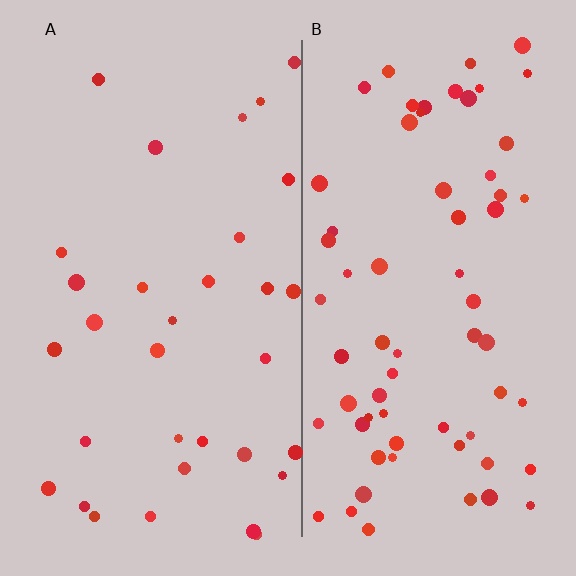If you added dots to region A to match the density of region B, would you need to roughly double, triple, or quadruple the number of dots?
Approximately double.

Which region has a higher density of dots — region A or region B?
B (the right).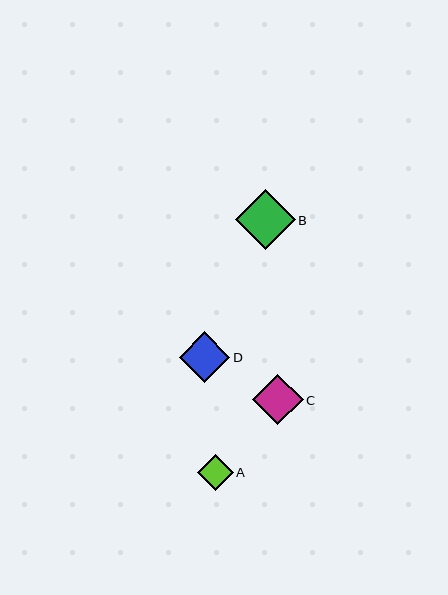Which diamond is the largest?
Diamond B is the largest with a size of approximately 60 pixels.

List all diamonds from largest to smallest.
From largest to smallest: B, C, D, A.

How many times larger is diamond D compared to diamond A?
Diamond D is approximately 1.4 times the size of diamond A.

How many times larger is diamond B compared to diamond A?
Diamond B is approximately 1.7 times the size of diamond A.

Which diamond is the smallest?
Diamond A is the smallest with a size of approximately 35 pixels.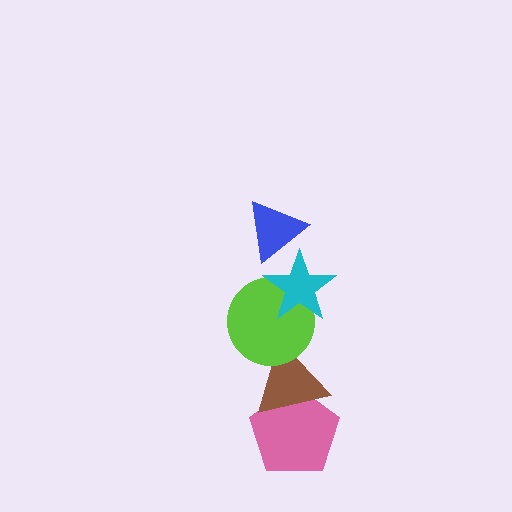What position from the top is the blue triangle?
The blue triangle is 1st from the top.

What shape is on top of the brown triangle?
The lime circle is on top of the brown triangle.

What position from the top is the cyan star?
The cyan star is 2nd from the top.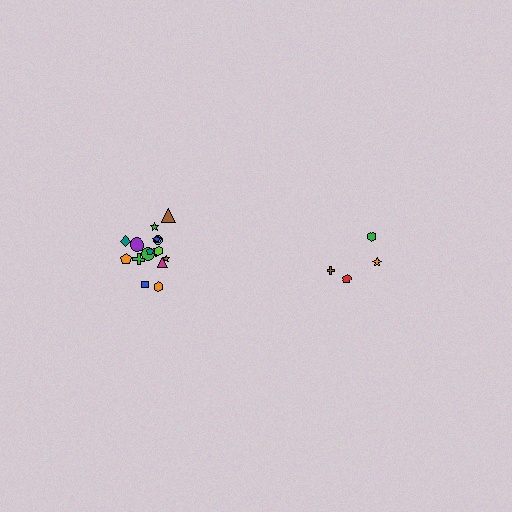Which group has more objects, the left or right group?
The left group.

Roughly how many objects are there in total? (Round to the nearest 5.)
Roughly 20 objects in total.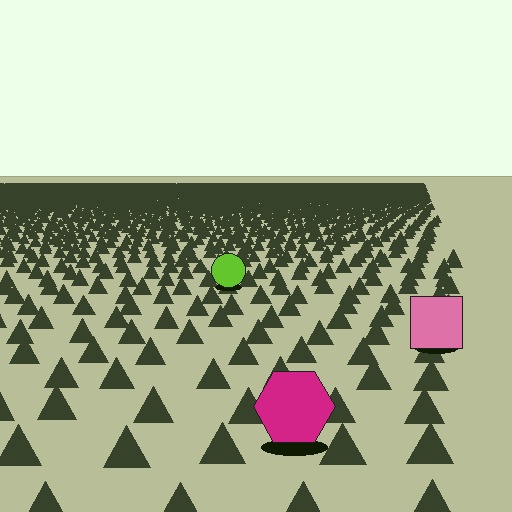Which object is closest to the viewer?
The magenta hexagon is closest. The texture marks near it are larger and more spread out.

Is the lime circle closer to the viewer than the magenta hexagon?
No. The magenta hexagon is closer — you can tell from the texture gradient: the ground texture is coarser near it.